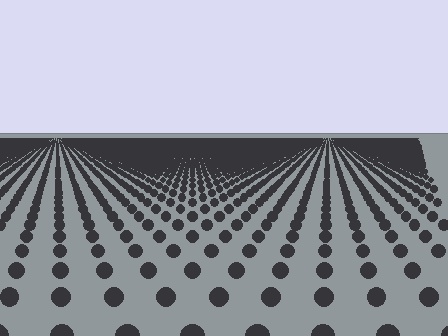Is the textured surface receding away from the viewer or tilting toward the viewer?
The surface is receding away from the viewer. Texture elements get smaller and denser toward the top.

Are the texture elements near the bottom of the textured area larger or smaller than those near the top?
Larger. Near the bottom, elements are closer to the viewer and appear at a bigger on-screen size.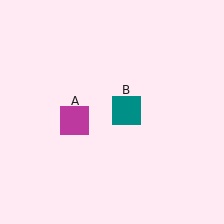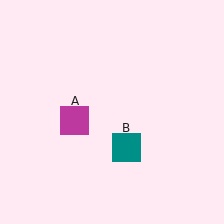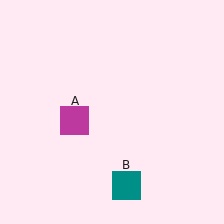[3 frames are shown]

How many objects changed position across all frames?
1 object changed position: teal square (object B).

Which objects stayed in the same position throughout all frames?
Magenta square (object A) remained stationary.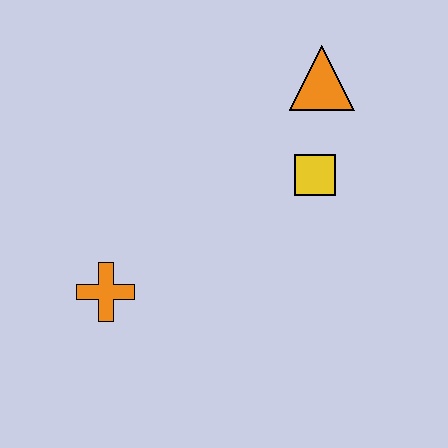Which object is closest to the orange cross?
The yellow square is closest to the orange cross.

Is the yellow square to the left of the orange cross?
No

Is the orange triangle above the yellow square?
Yes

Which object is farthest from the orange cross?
The orange triangle is farthest from the orange cross.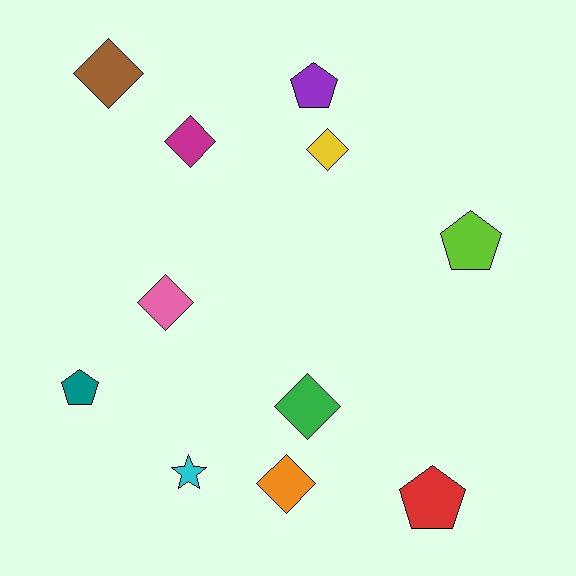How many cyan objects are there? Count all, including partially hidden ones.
There is 1 cyan object.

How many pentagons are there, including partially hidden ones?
There are 4 pentagons.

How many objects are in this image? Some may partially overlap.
There are 11 objects.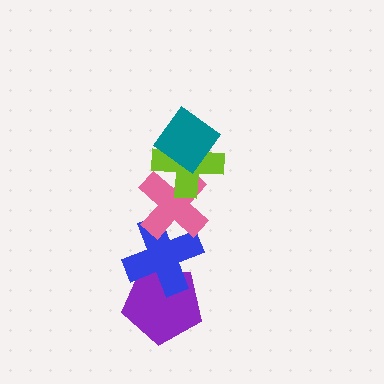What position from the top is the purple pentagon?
The purple pentagon is 5th from the top.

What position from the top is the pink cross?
The pink cross is 3rd from the top.